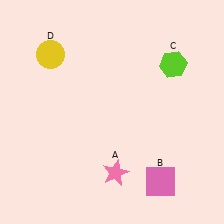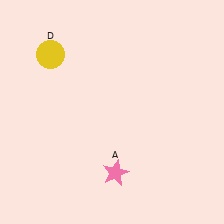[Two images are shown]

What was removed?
The lime hexagon (C), the pink square (B) were removed in Image 2.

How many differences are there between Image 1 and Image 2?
There are 2 differences between the two images.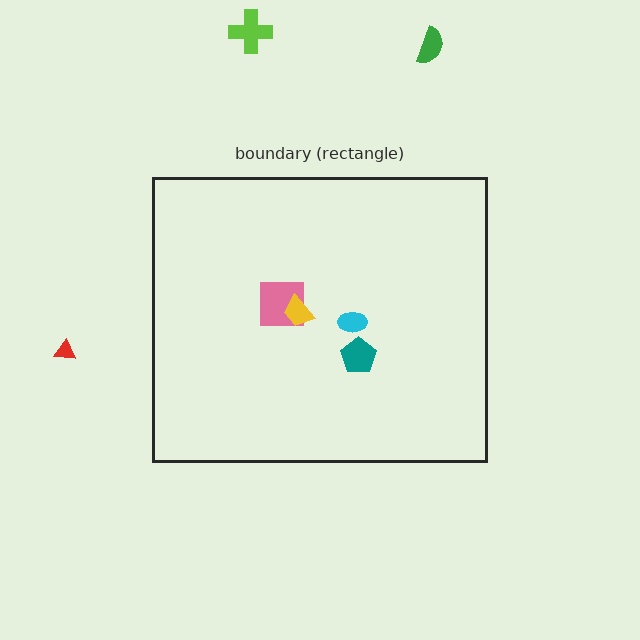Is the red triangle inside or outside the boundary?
Outside.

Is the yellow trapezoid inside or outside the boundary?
Inside.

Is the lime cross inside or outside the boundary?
Outside.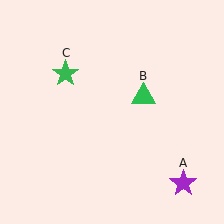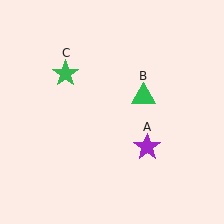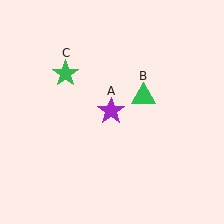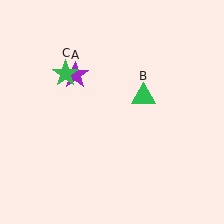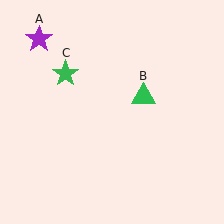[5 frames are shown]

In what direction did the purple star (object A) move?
The purple star (object A) moved up and to the left.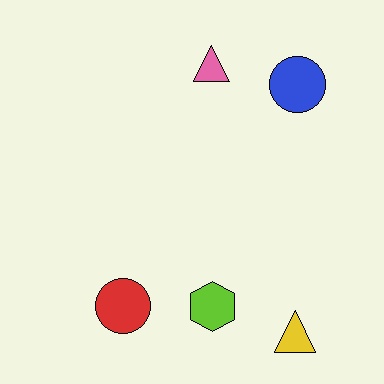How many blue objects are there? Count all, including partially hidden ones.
There is 1 blue object.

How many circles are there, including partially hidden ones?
There are 2 circles.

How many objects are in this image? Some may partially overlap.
There are 5 objects.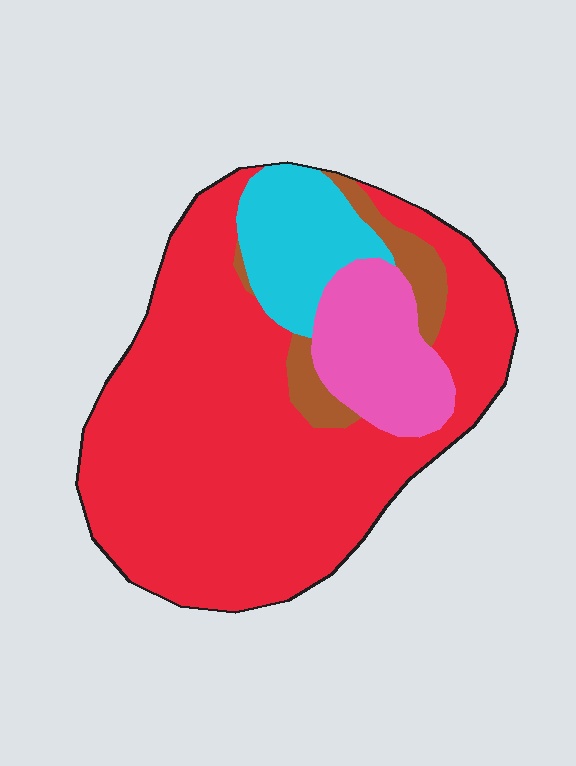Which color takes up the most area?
Red, at roughly 70%.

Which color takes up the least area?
Brown, at roughly 5%.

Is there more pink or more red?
Red.